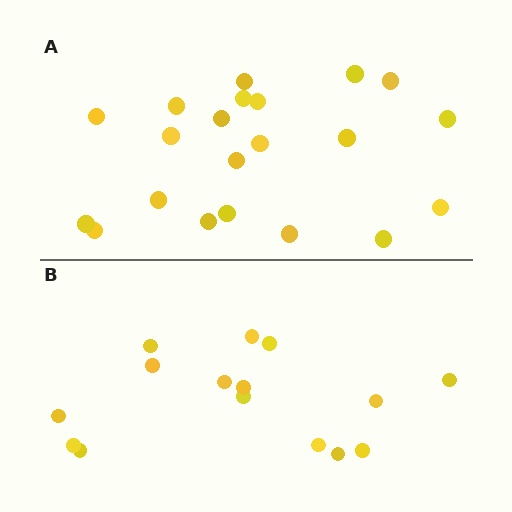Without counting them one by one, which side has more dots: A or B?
Region A (the top region) has more dots.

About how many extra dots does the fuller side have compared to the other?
Region A has about 6 more dots than region B.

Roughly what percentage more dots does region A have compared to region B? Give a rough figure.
About 40% more.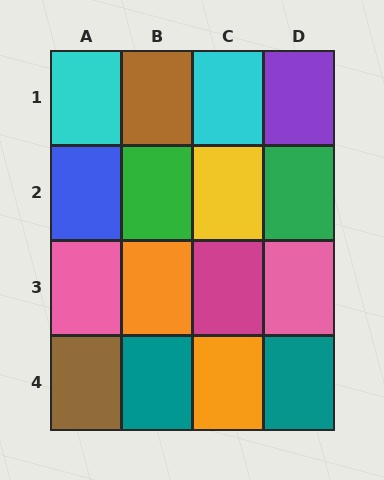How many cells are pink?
2 cells are pink.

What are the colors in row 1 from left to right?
Cyan, brown, cyan, purple.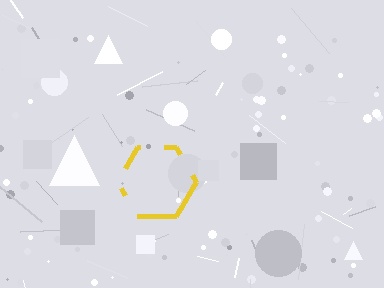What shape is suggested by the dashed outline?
The dashed outline suggests a hexagon.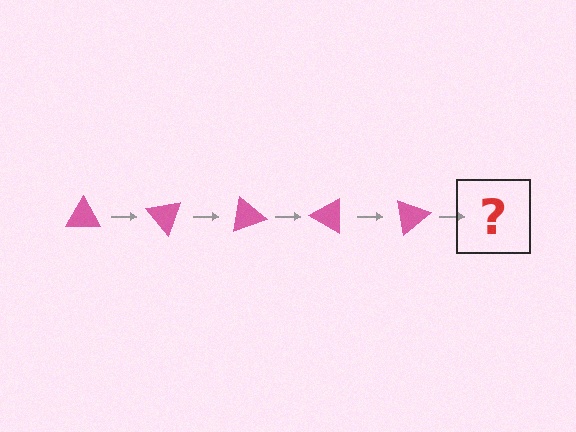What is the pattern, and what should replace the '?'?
The pattern is that the triangle rotates 50 degrees each step. The '?' should be a pink triangle rotated 250 degrees.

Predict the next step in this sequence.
The next step is a pink triangle rotated 250 degrees.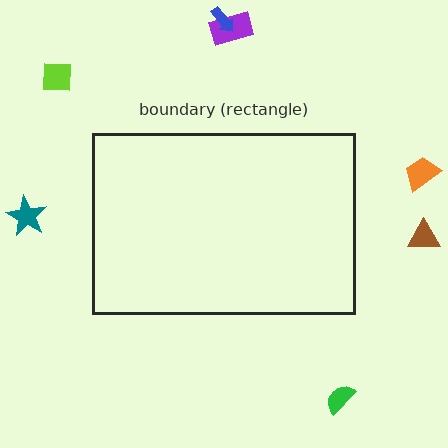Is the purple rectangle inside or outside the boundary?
Outside.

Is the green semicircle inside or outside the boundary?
Outside.